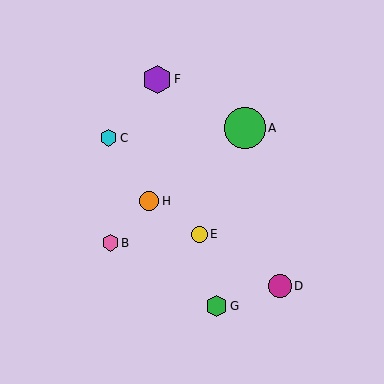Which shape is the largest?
The green circle (labeled A) is the largest.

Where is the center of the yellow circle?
The center of the yellow circle is at (199, 234).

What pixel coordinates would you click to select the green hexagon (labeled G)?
Click at (216, 306) to select the green hexagon G.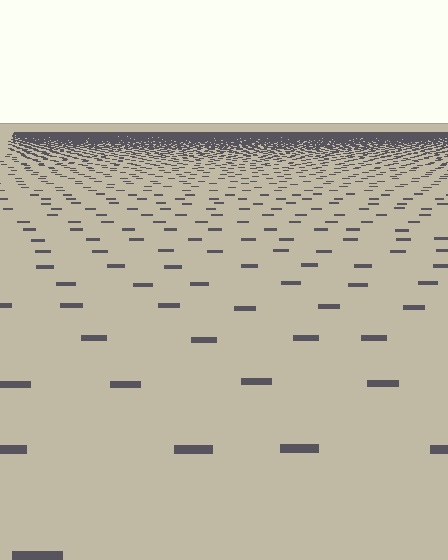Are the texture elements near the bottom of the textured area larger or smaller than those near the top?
Larger. Near the bottom, elements are closer to the viewer and appear at a bigger on-screen size.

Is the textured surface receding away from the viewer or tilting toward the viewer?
The surface is receding away from the viewer. Texture elements get smaller and denser toward the top.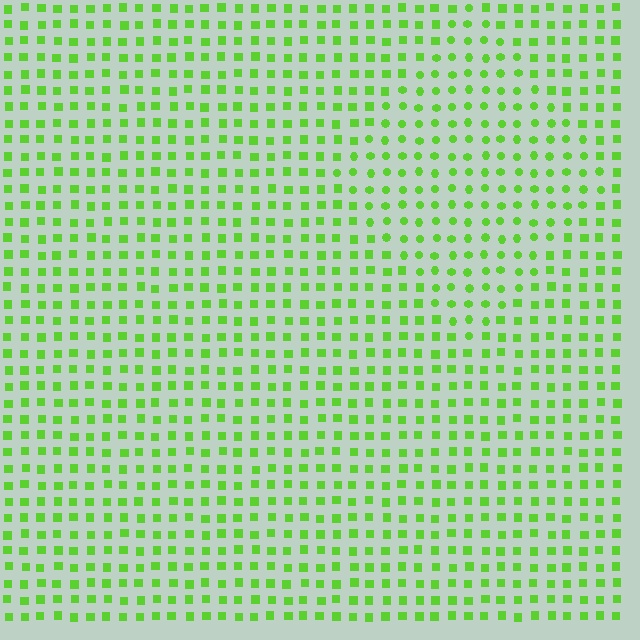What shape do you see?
I see a diamond.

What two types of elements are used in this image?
The image uses circles inside the diamond region and squares outside it.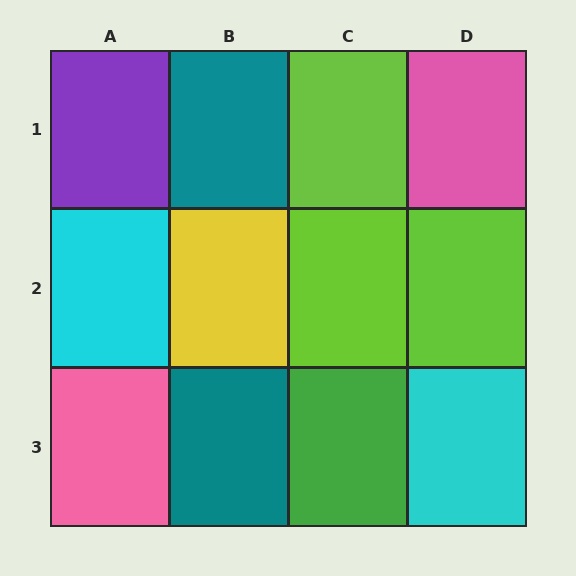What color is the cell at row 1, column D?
Pink.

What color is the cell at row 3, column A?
Pink.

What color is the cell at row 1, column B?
Teal.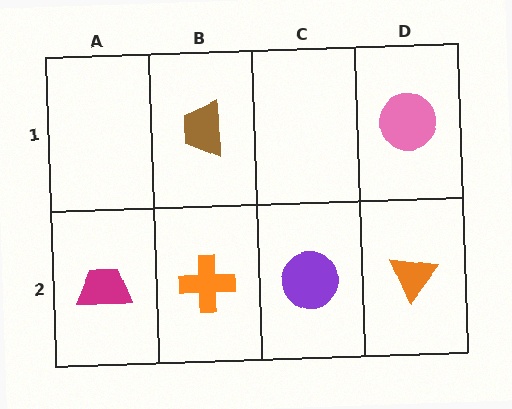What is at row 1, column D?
A pink circle.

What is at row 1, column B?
A brown trapezoid.